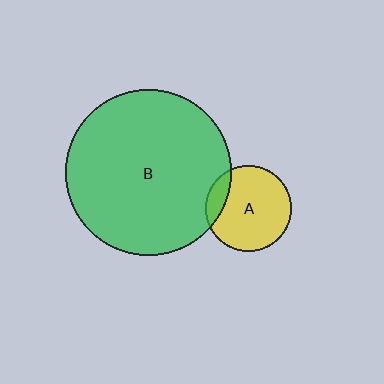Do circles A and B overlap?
Yes.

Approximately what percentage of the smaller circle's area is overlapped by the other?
Approximately 15%.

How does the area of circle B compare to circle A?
Approximately 3.7 times.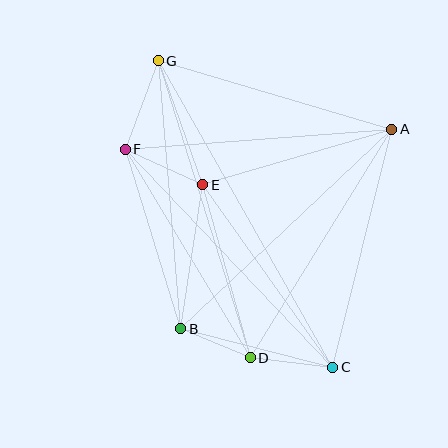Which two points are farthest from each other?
Points C and G are farthest from each other.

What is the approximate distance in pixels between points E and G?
The distance between E and G is approximately 132 pixels.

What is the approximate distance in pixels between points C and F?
The distance between C and F is approximately 301 pixels.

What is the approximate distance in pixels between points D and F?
The distance between D and F is approximately 243 pixels.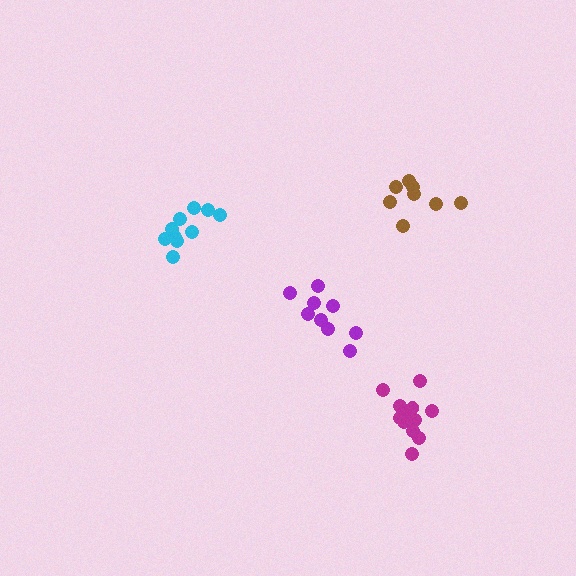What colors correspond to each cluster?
The clusters are colored: purple, magenta, brown, cyan.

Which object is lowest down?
The magenta cluster is bottommost.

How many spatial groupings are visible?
There are 4 spatial groupings.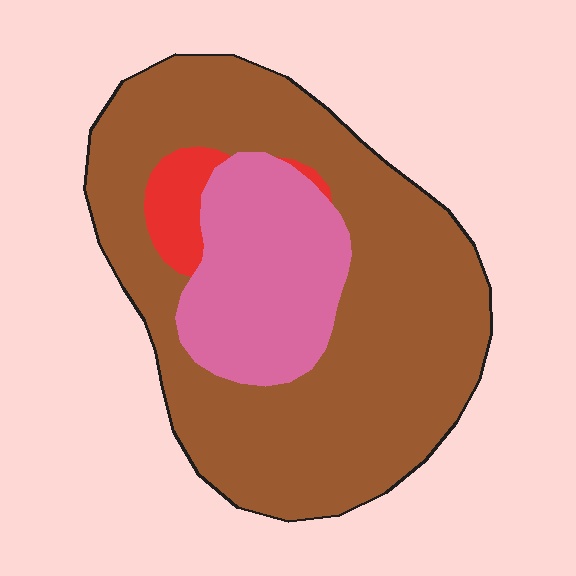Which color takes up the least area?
Red, at roughly 5%.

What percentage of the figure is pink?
Pink covers around 25% of the figure.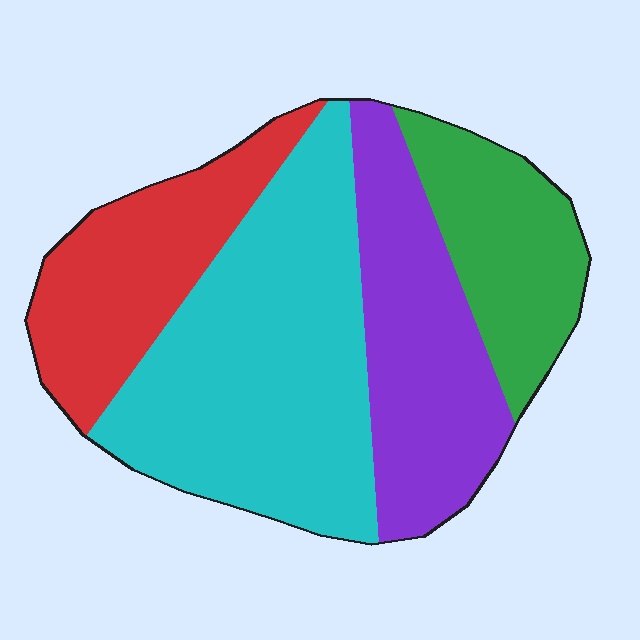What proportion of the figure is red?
Red covers 20% of the figure.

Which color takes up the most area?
Cyan, at roughly 40%.